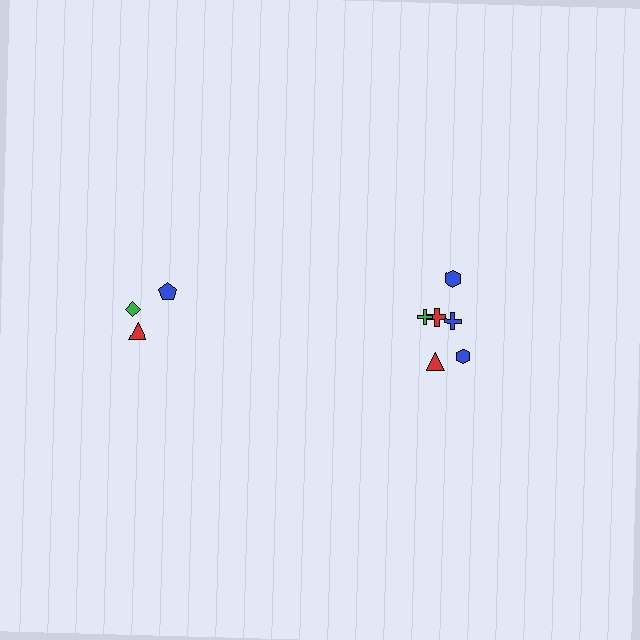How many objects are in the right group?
There are 6 objects.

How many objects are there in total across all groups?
There are 9 objects.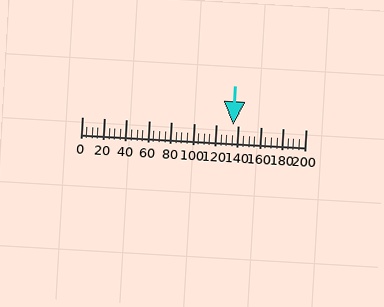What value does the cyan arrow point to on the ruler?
The cyan arrow points to approximately 135.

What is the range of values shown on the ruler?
The ruler shows values from 0 to 200.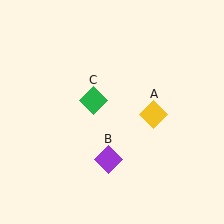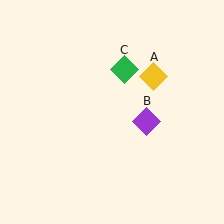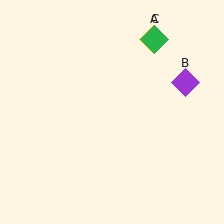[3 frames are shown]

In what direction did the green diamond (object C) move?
The green diamond (object C) moved up and to the right.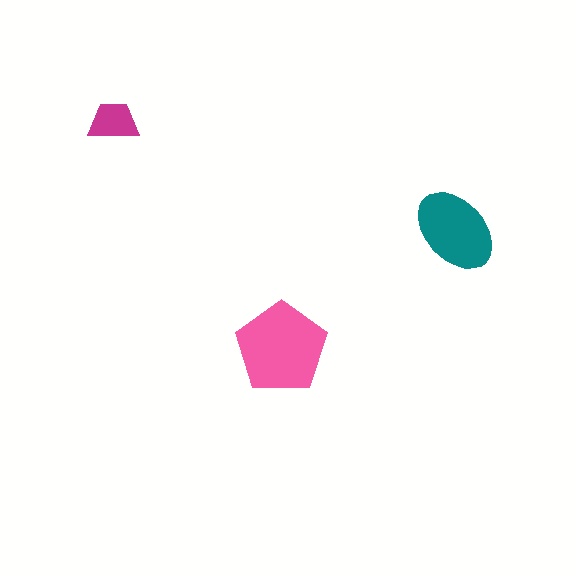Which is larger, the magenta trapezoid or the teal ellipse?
The teal ellipse.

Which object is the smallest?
The magenta trapezoid.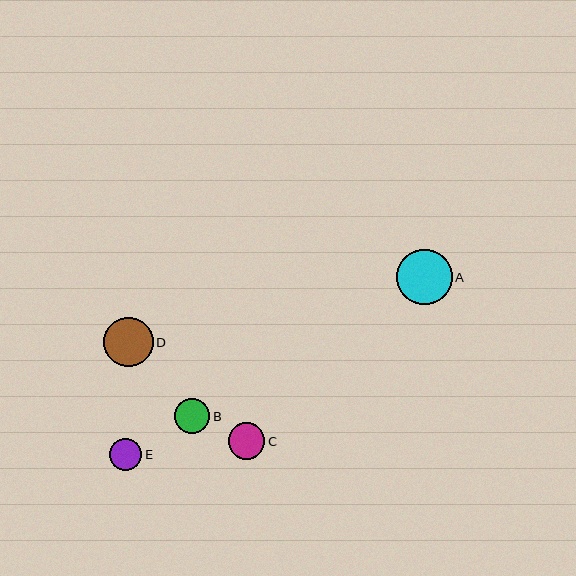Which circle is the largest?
Circle A is the largest with a size of approximately 55 pixels.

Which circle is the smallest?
Circle E is the smallest with a size of approximately 32 pixels.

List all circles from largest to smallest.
From largest to smallest: A, D, C, B, E.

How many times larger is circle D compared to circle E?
Circle D is approximately 1.5 times the size of circle E.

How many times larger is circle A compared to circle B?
Circle A is approximately 1.6 times the size of circle B.